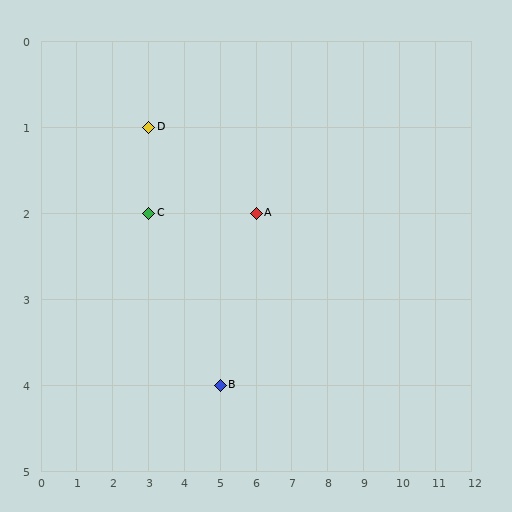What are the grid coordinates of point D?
Point D is at grid coordinates (3, 1).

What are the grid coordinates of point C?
Point C is at grid coordinates (3, 2).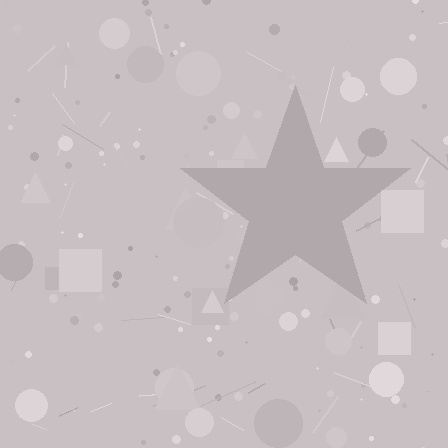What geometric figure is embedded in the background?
A star is embedded in the background.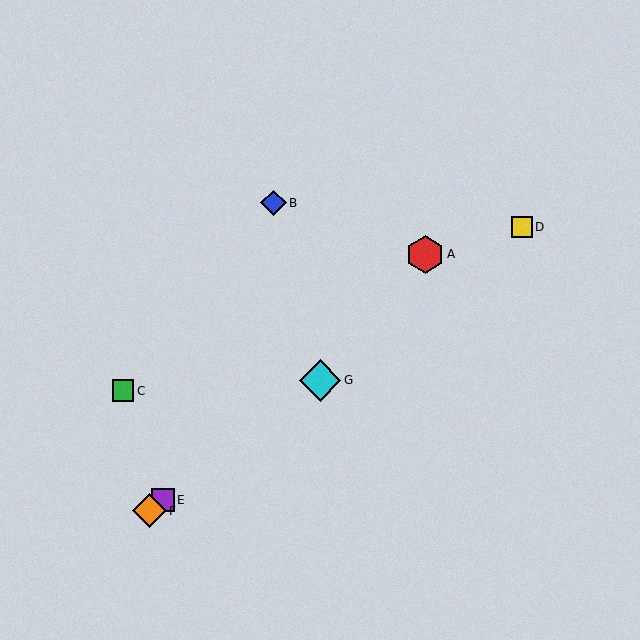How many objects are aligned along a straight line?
4 objects (D, E, F, G) are aligned along a straight line.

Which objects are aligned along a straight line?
Objects D, E, F, G are aligned along a straight line.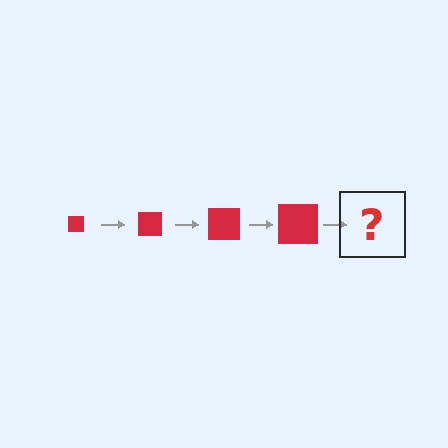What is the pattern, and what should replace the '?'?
The pattern is that the square gets progressively larger each step. The '?' should be a red square, larger than the previous one.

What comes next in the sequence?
The next element should be a red square, larger than the previous one.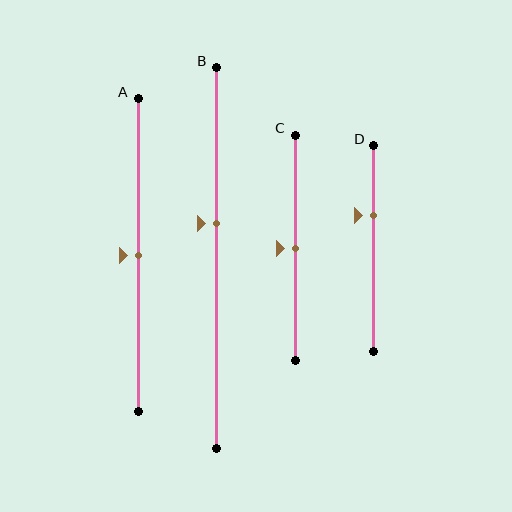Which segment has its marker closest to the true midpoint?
Segment A has its marker closest to the true midpoint.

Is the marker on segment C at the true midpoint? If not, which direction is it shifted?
Yes, the marker on segment C is at the true midpoint.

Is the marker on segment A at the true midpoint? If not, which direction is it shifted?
Yes, the marker on segment A is at the true midpoint.